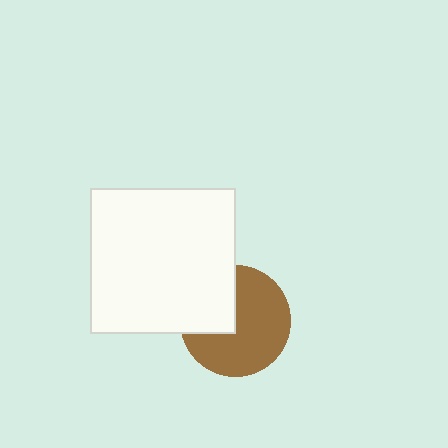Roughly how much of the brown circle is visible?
Most of it is visible (roughly 68%).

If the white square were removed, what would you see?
You would see the complete brown circle.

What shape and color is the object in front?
The object in front is a white square.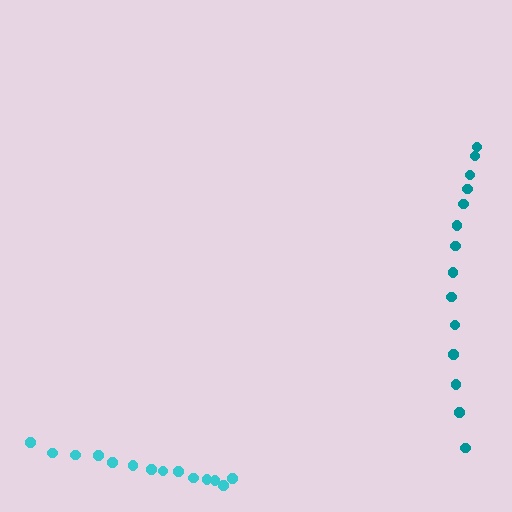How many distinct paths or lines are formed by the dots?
There are 2 distinct paths.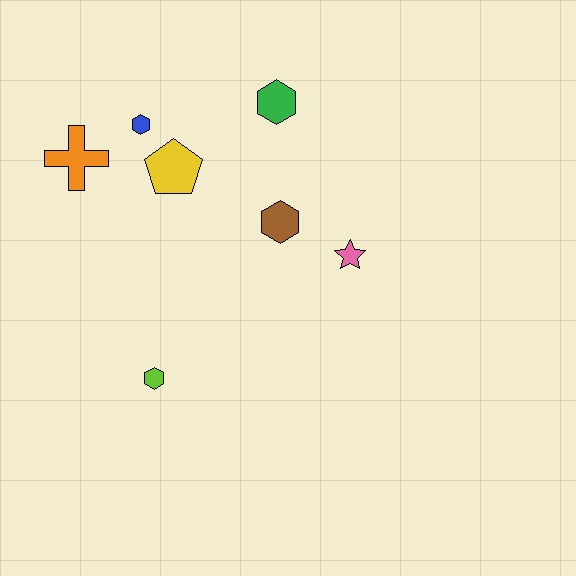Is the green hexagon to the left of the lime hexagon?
No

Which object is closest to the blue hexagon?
The yellow pentagon is closest to the blue hexagon.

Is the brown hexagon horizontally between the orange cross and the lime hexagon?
No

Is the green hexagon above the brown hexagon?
Yes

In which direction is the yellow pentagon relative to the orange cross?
The yellow pentagon is to the right of the orange cross.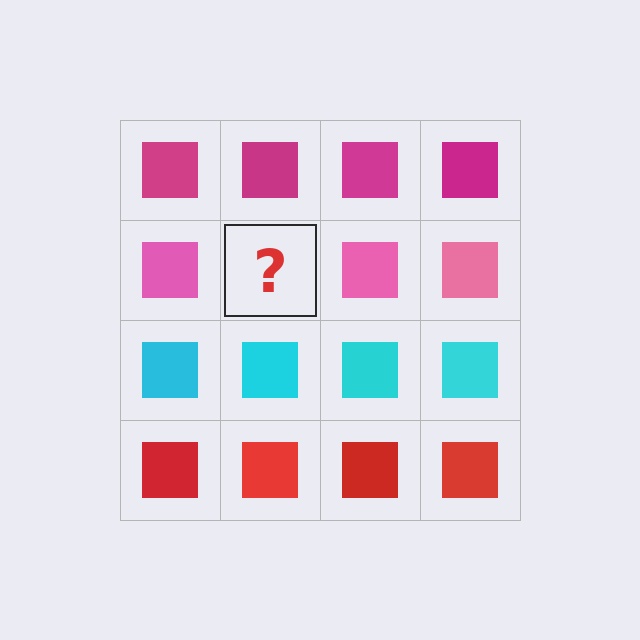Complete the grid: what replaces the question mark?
The question mark should be replaced with a pink square.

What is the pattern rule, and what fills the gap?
The rule is that each row has a consistent color. The gap should be filled with a pink square.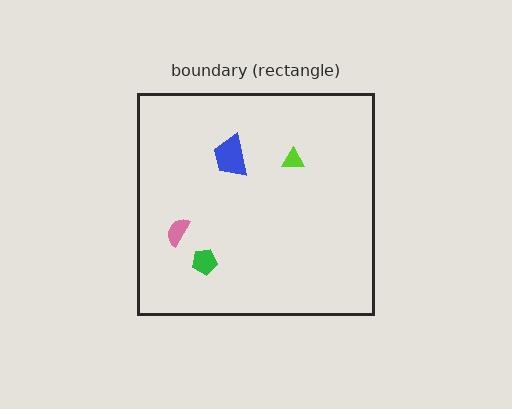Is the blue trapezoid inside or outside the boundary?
Inside.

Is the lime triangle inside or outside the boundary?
Inside.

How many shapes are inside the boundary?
4 inside, 0 outside.